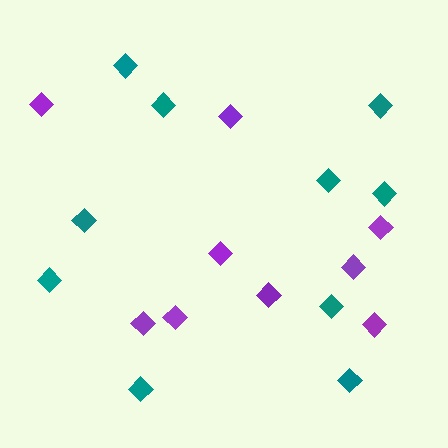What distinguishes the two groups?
There are 2 groups: one group of teal diamonds (10) and one group of purple diamonds (9).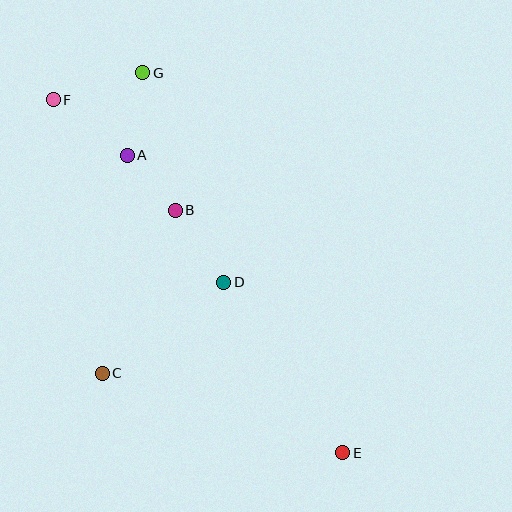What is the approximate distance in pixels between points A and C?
The distance between A and C is approximately 220 pixels.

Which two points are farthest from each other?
Points E and F are farthest from each other.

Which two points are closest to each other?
Points A and B are closest to each other.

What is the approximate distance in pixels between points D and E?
The distance between D and E is approximately 208 pixels.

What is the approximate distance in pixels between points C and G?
The distance between C and G is approximately 304 pixels.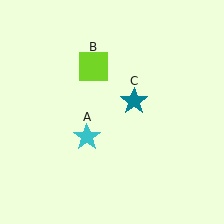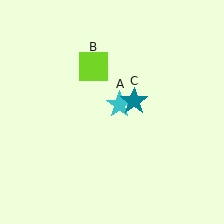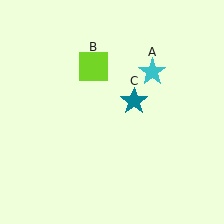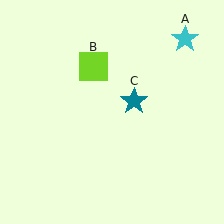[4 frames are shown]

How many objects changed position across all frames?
1 object changed position: cyan star (object A).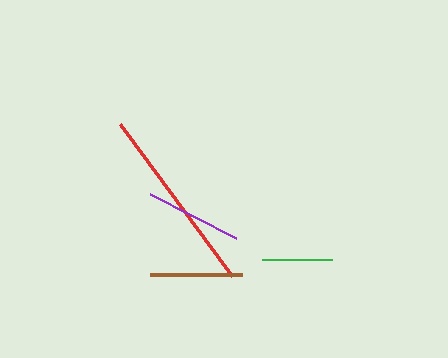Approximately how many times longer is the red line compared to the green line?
The red line is approximately 2.7 times the length of the green line.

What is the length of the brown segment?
The brown segment is approximately 92 pixels long.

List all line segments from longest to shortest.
From longest to shortest: red, purple, brown, green.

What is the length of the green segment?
The green segment is approximately 70 pixels long.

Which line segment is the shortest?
The green line is the shortest at approximately 70 pixels.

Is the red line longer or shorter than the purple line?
The red line is longer than the purple line.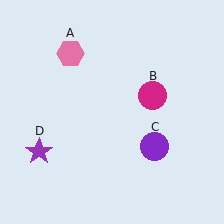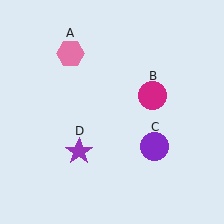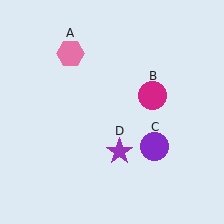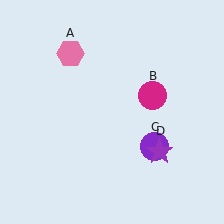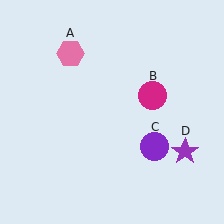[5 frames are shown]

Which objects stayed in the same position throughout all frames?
Pink hexagon (object A) and magenta circle (object B) and purple circle (object C) remained stationary.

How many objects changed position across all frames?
1 object changed position: purple star (object D).